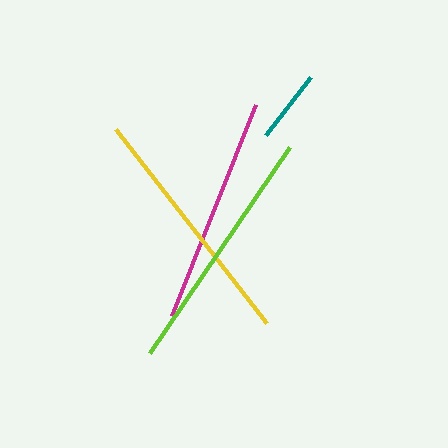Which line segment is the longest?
The lime line is the longest at approximately 249 pixels.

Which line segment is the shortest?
The teal line is the shortest at approximately 74 pixels.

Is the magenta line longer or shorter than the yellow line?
The yellow line is longer than the magenta line.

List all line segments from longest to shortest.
From longest to shortest: lime, yellow, magenta, teal.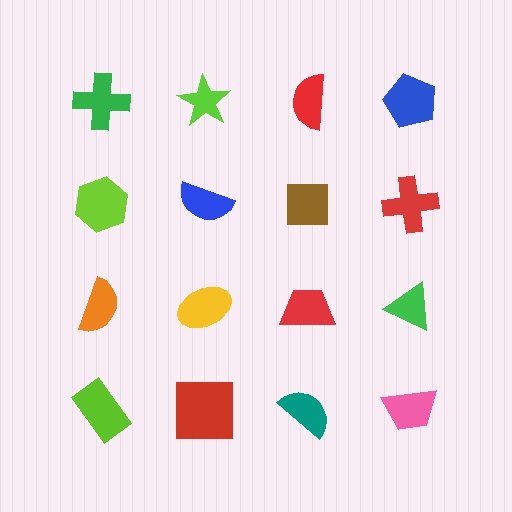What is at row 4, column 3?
A teal semicircle.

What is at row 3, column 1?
An orange semicircle.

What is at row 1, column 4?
A blue pentagon.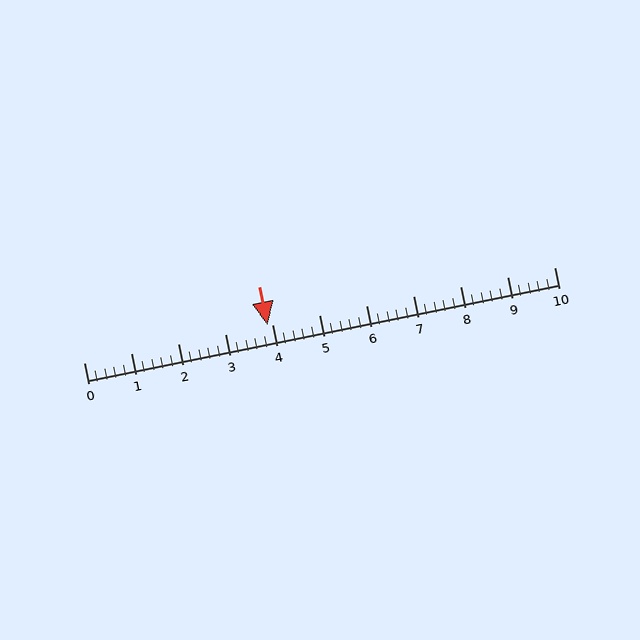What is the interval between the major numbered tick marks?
The major tick marks are spaced 1 units apart.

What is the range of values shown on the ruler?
The ruler shows values from 0 to 10.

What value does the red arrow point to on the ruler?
The red arrow points to approximately 3.9.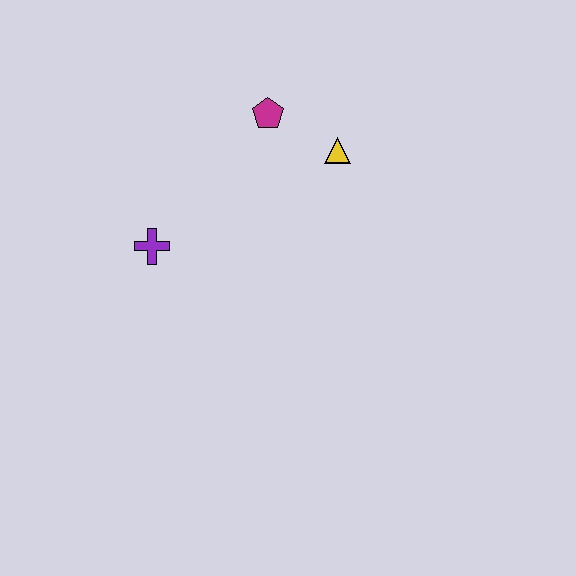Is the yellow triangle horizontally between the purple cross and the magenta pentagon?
No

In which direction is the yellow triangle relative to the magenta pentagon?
The yellow triangle is to the right of the magenta pentagon.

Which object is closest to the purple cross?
The magenta pentagon is closest to the purple cross.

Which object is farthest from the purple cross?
The yellow triangle is farthest from the purple cross.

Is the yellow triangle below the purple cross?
No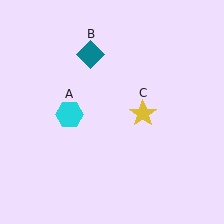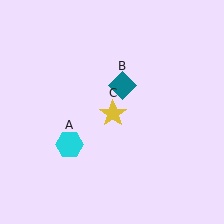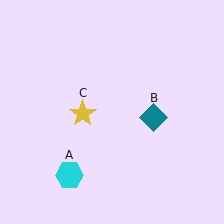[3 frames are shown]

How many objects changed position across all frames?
3 objects changed position: cyan hexagon (object A), teal diamond (object B), yellow star (object C).